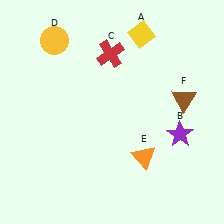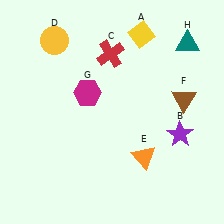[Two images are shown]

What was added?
A magenta hexagon (G), a teal triangle (H) were added in Image 2.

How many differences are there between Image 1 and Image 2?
There are 2 differences between the two images.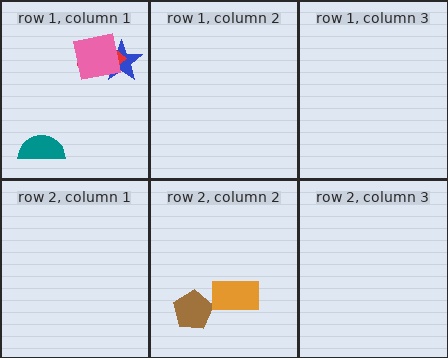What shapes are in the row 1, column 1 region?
The blue star, the teal semicircle, the red arrow, the pink square.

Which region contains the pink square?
The row 1, column 1 region.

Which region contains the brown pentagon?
The row 2, column 2 region.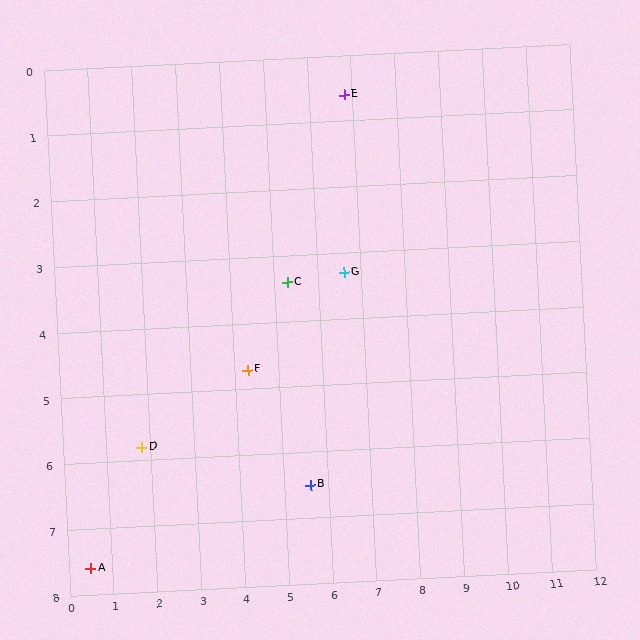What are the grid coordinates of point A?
Point A is at approximately (0.5, 7.6).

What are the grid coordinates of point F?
Point F is at approximately (4.3, 4.7).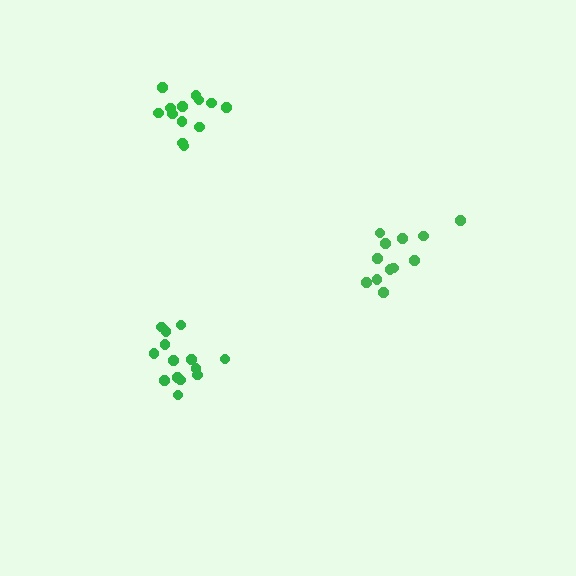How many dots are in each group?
Group 1: 13 dots, Group 2: 14 dots, Group 3: 12 dots (39 total).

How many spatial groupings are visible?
There are 3 spatial groupings.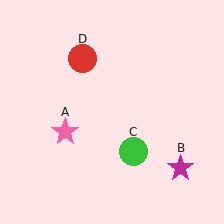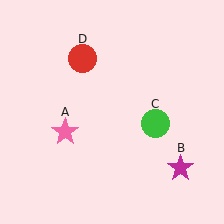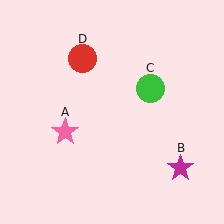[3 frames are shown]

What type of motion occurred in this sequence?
The green circle (object C) rotated counterclockwise around the center of the scene.